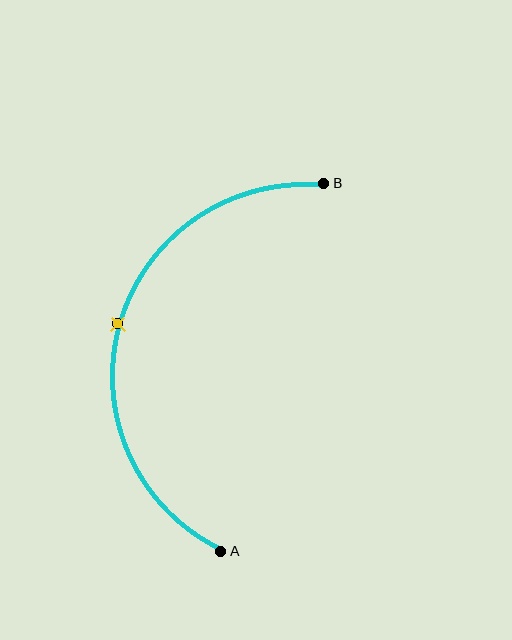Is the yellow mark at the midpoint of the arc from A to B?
Yes. The yellow mark lies on the arc at equal arc-length from both A and B — it is the arc midpoint.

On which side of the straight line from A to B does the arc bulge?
The arc bulges to the left of the straight line connecting A and B.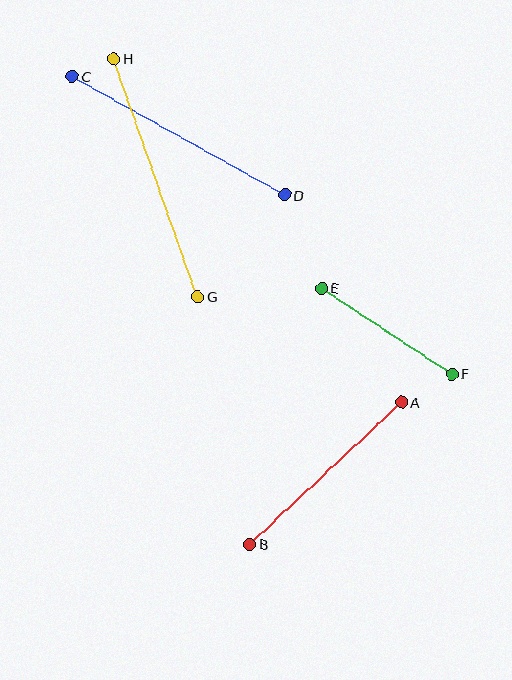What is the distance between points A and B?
The distance is approximately 208 pixels.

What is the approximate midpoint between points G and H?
The midpoint is at approximately (156, 178) pixels.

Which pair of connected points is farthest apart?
Points G and H are farthest apart.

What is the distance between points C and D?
The distance is approximately 243 pixels.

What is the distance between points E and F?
The distance is approximately 156 pixels.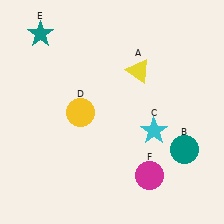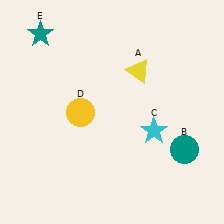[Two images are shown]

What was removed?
The magenta circle (F) was removed in Image 2.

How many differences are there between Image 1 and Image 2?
There is 1 difference between the two images.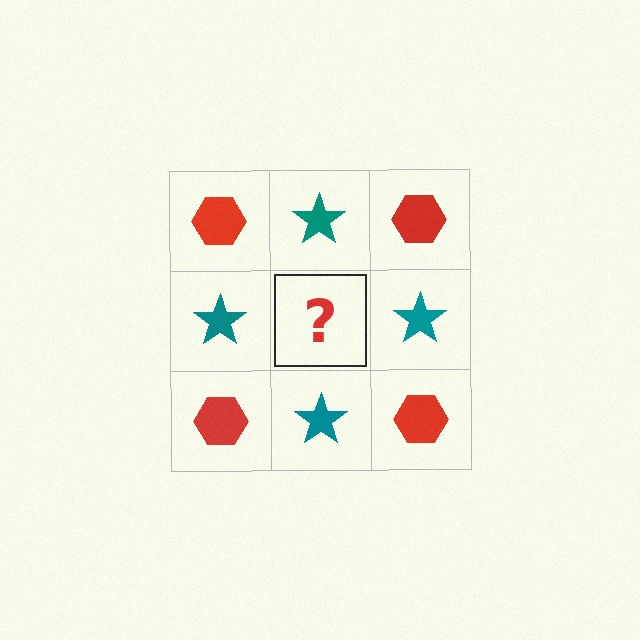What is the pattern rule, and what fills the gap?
The rule is that it alternates red hexagon and teal star in a checkerboard pattern. The gap should be filled with a red hexagon.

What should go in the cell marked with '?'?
The missing cell should contain a red hexagon.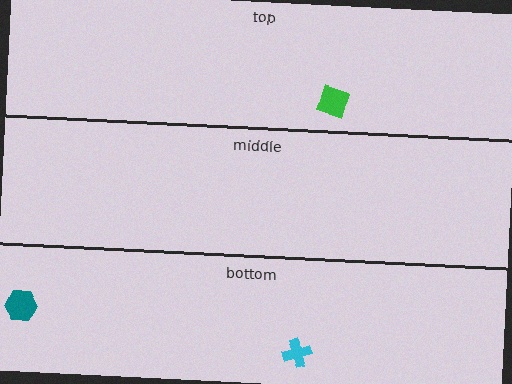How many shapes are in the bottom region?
2.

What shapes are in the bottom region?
The cyan cross, the teal hexagon.